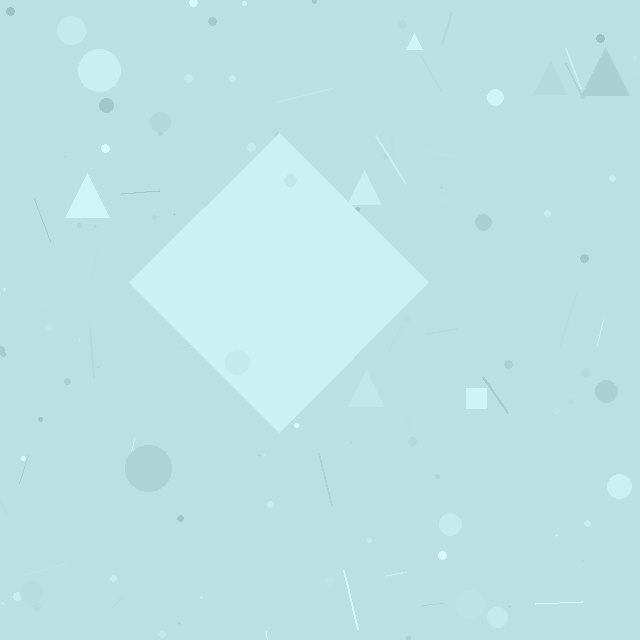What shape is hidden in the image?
A diamond is hidden in the image.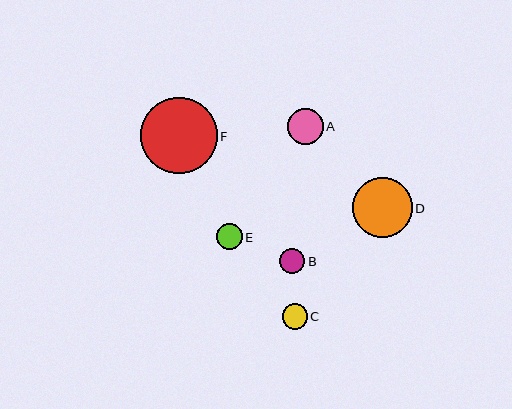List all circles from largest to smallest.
From largest to smallest: F, D, A, E, B, C.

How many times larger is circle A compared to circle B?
Circle A is approximately 1.4 times the size of circle B.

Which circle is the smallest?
Circle C is the smallest with a size of approximately 25 pixels.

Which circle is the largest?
Circle F is the largest with a size of approximately 77 pixels.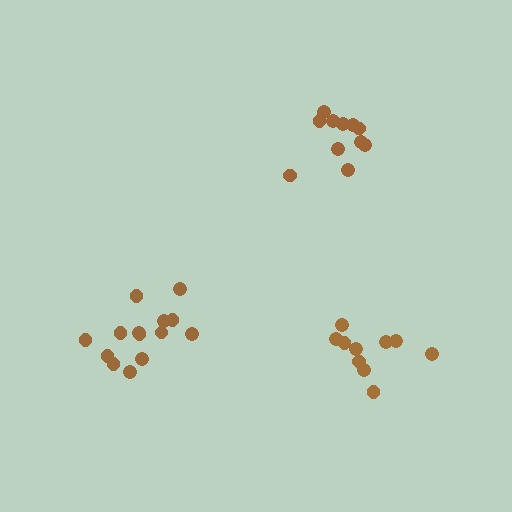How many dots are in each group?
Group 1: 10 dots, Group 2: 14 dots, Group 3: 11 dots (35 total).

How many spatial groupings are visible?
There are 3 spatial groupings.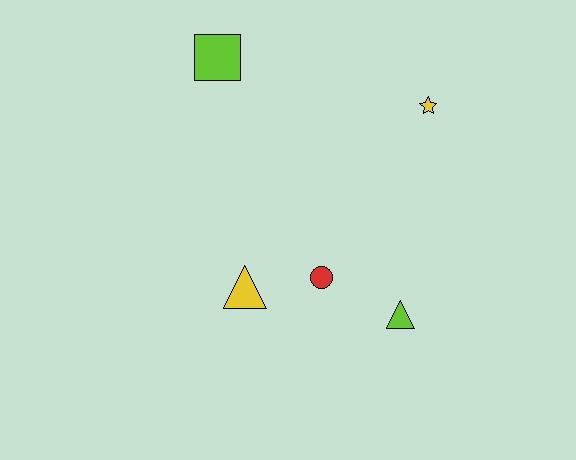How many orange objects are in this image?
There are no orange objects.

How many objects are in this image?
There are 5 objects.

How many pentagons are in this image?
There are no pentagons.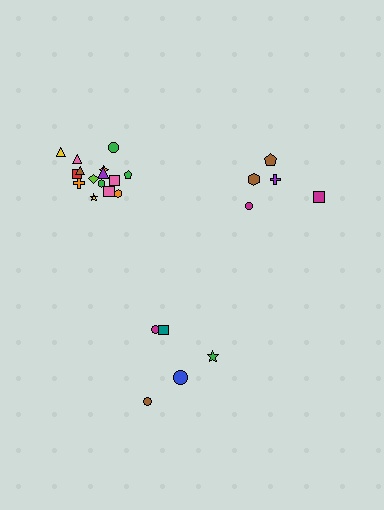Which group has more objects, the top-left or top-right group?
The top-left group.